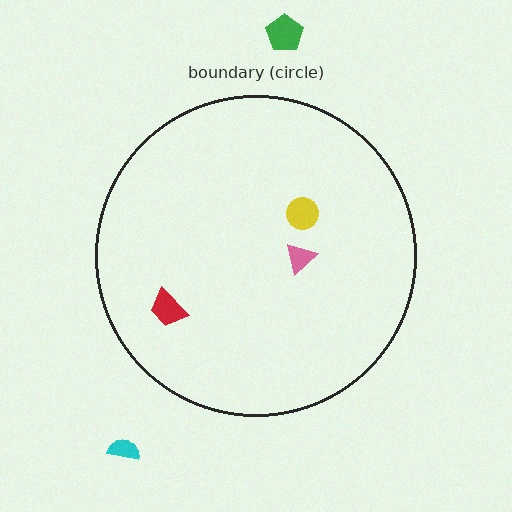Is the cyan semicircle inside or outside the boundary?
Outside.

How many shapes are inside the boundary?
3 inside, 2 outside.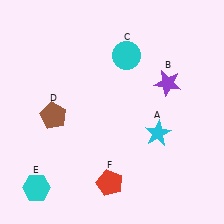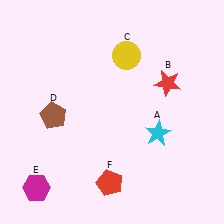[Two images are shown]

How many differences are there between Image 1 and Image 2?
There are 3 differences between the two images.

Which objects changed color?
B changed from purple to red. C changed from cyan to yellow. E changed from cyan to magenta.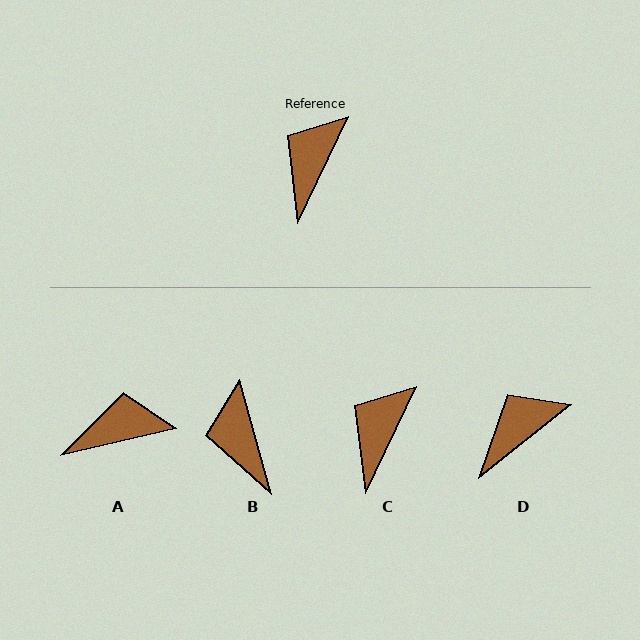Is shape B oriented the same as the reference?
No, it is off by about 41 degrees.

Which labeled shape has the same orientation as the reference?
C.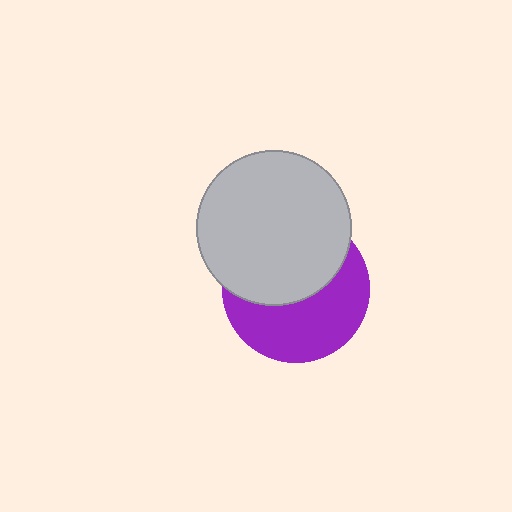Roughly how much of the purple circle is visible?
About half of it is visible (roughly 50%).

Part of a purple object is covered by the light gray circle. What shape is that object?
It is a circle.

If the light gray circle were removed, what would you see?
You would see the complete purple circle.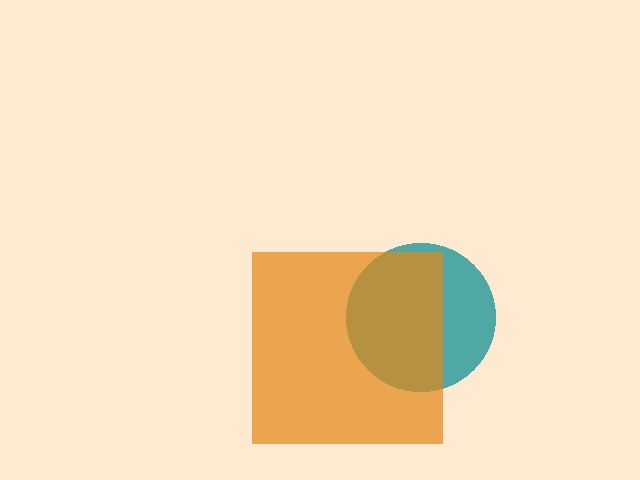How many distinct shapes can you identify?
There are 2 distinct shapes: a teal circle, an orange square.